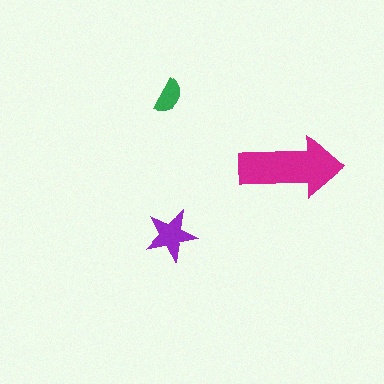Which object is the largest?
The magenta arrow.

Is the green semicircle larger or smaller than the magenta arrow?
Smaller.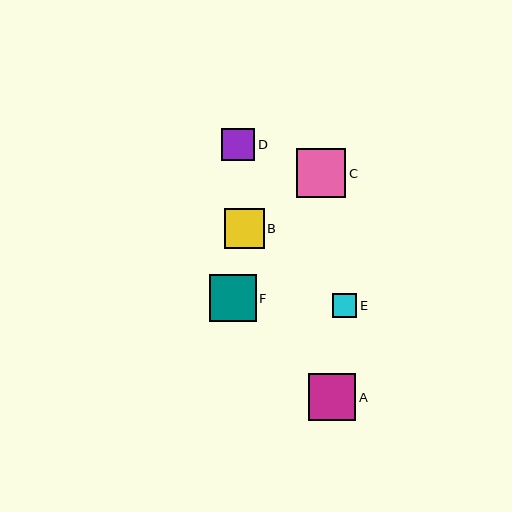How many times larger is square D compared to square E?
Square D is approximately 1.4 times the size of square E.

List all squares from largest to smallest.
From largest to smallest: C, A, F, B, D, E.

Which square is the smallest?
Square E is the smallest with a size of approximately 24 pixels.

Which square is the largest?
Square C is the largest with a size of approximately 49 pixels.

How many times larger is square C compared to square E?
Square C is approximately 2.0 times the size of square E.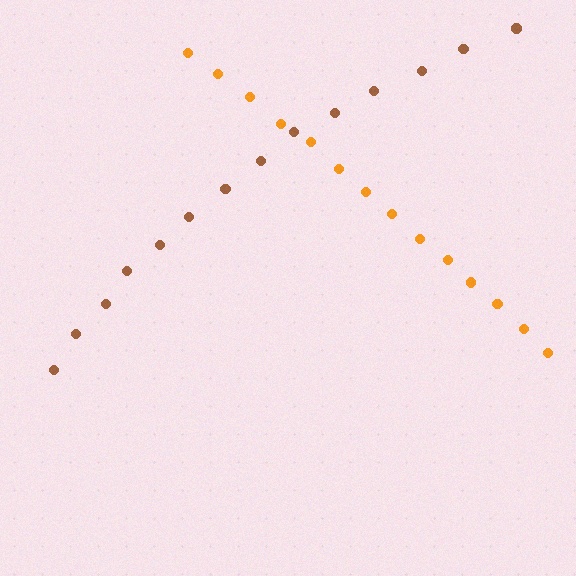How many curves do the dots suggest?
There are 2 distinct paths.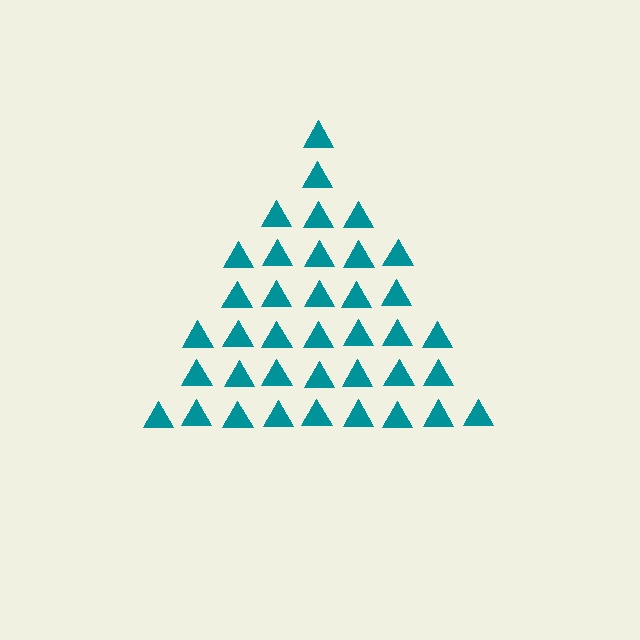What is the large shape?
The large shape is a triangle.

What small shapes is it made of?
It is made of small triangles.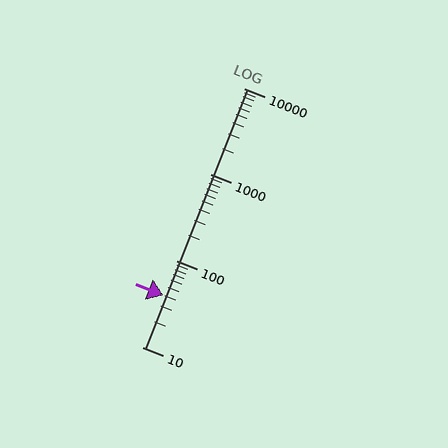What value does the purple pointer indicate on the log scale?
The pointer indicates approximately 40.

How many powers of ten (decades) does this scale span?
The scale spans 3 decades, from 10 to 10000.